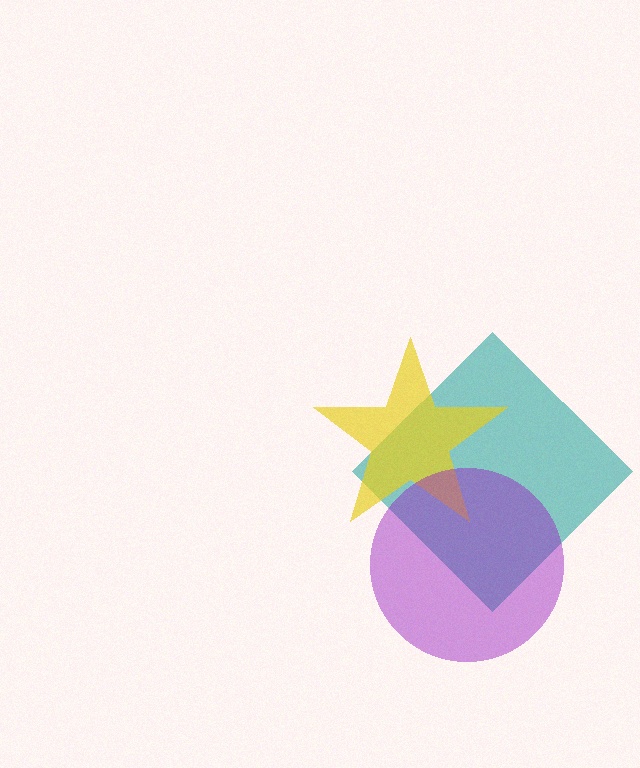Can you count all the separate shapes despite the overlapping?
Yes, there are 3 separate shapes.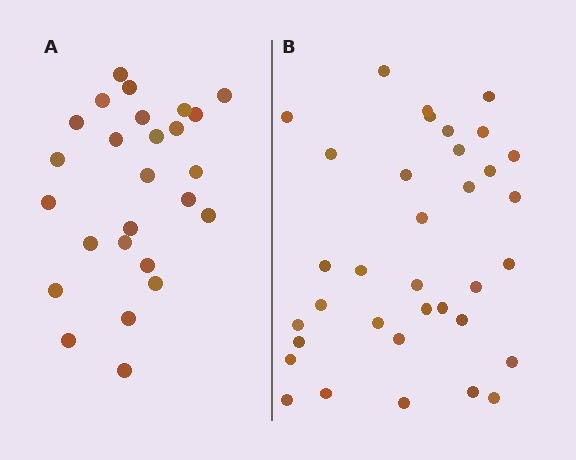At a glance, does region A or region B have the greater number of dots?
Region B (the right region) has more dots.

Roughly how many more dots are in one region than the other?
Region B has roughly 8 or so more dots than region A.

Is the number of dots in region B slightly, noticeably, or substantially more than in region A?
Region B has noticeably more, but not dramatically so. The ratio is roughly 1.3 to 1.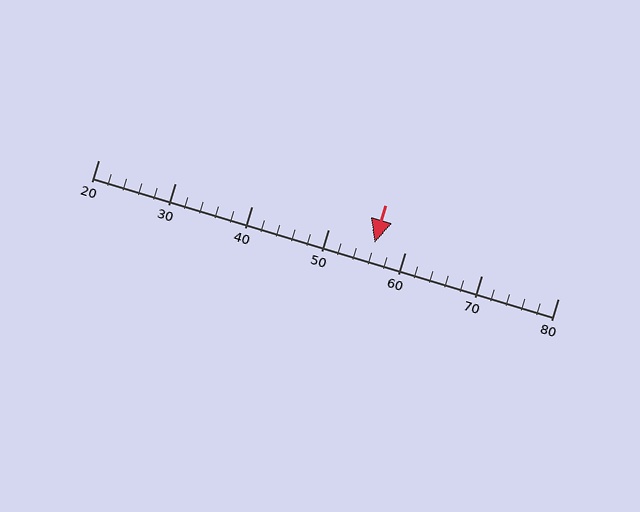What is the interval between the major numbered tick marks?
The major tick marks are spaced 10 units apart.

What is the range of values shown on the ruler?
The ruler shows values from 20 to 80.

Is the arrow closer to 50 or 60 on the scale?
The arrow is closer to 60.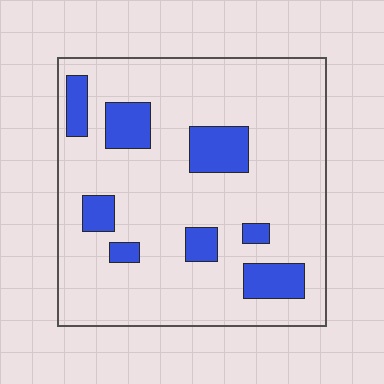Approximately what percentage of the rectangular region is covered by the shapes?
Approximately 15%.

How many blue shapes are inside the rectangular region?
8.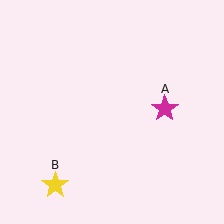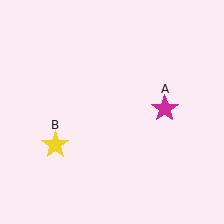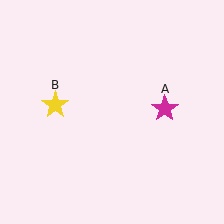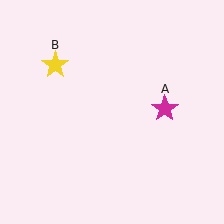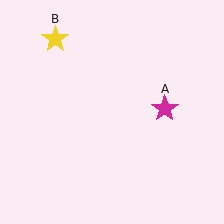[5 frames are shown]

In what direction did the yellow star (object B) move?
The yellow star (object B) moved up.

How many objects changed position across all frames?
1 object changed position: yellow star (object B).